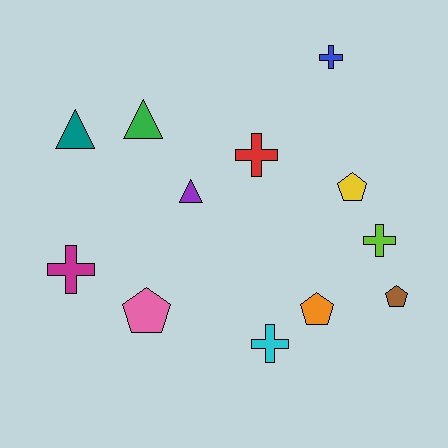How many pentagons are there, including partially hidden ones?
There are 4 pentagons.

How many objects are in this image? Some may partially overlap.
There are 12 objects.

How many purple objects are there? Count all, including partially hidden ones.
There is 1 purple object.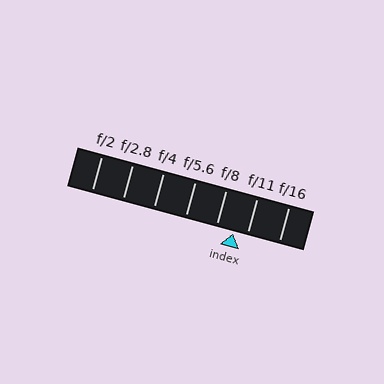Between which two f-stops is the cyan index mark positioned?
The index mark is between f/8 and f/11.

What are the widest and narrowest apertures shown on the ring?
The widest aperture shown is f/2 and the narrowest is f/16.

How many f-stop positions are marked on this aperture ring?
There are 7 f-stop positions marked.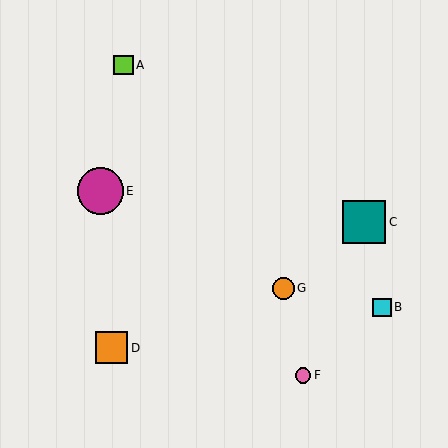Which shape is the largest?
The magenta circle (labeled E) is the largest.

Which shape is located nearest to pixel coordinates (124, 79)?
The lime square (labeled A) at (124, 65) is nearest to that location.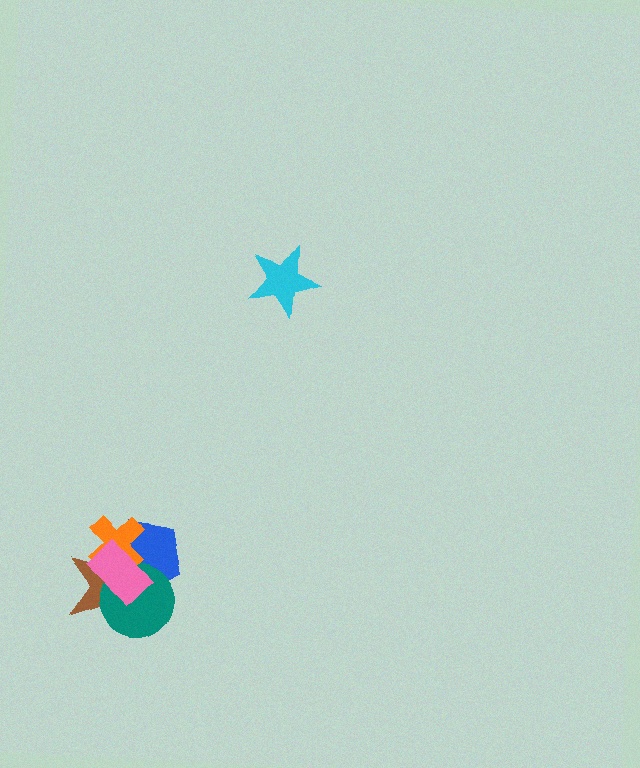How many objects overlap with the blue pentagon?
4 objects overlap with the blue pentagon.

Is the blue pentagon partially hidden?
Yes, it is partially covered by another shape.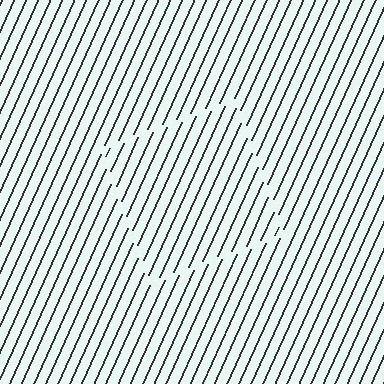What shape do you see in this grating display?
An illusory square. The interior of the shape contains the same grating, shifted by half a period — the contour is defined by the phase discontinuity where line-ends from the inner and outer gratings abut.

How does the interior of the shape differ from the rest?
The interior of the shape contains the same grating, shifted by half a period — the contour is defined by the phase discontinuity where line-ends from the inner and outer gratings abut.